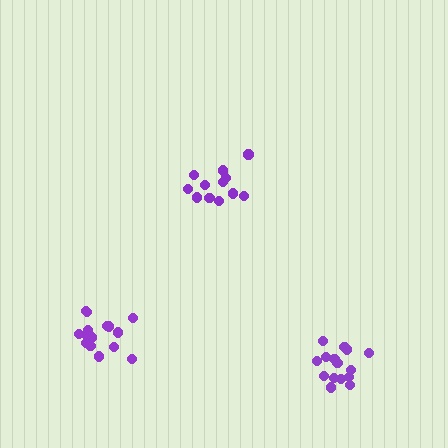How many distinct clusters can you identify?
There are 3 distinct clusters.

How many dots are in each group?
Group 1: 12 dots, Group 2: 15 dots, Group 3: 15 dots (42 total).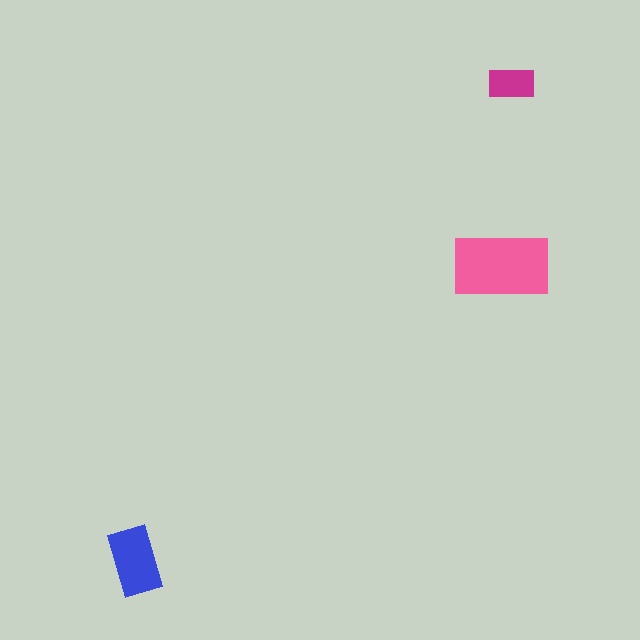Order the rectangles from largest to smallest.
the pink one, the blue one, the magenta one.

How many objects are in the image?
There are 3 objects in the image.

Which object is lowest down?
The blue rectangle is bottommost.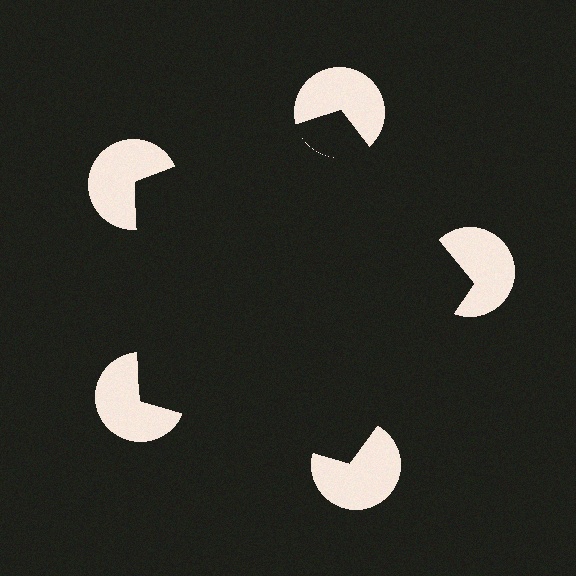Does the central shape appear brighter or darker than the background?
It typically appears slightly darker than the background, even though no actual brightness change is drawn.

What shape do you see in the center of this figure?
An illusory pentagon — its edges are inferred from the aligned wedge cuts in the pac-man discs, not physically drawn.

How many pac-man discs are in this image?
There are 5 — one at each vertex of the illusory pentagon.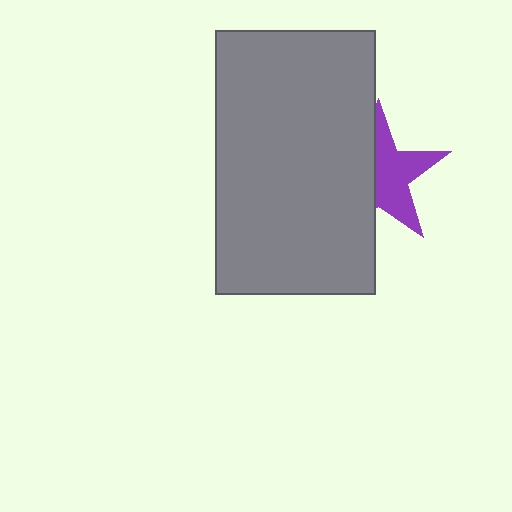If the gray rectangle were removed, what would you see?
You would see the complete purple star.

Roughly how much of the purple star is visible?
About half of it is visible (roughly 54%).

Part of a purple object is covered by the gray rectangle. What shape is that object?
It is a star.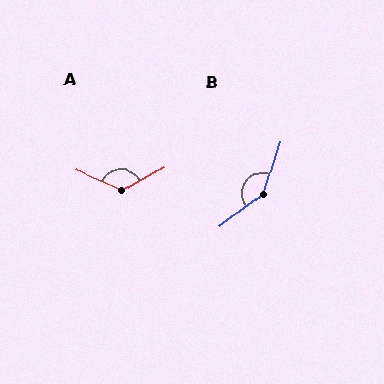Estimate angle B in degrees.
Approximately 145 degrees.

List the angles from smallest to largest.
A (127°), B (145°).